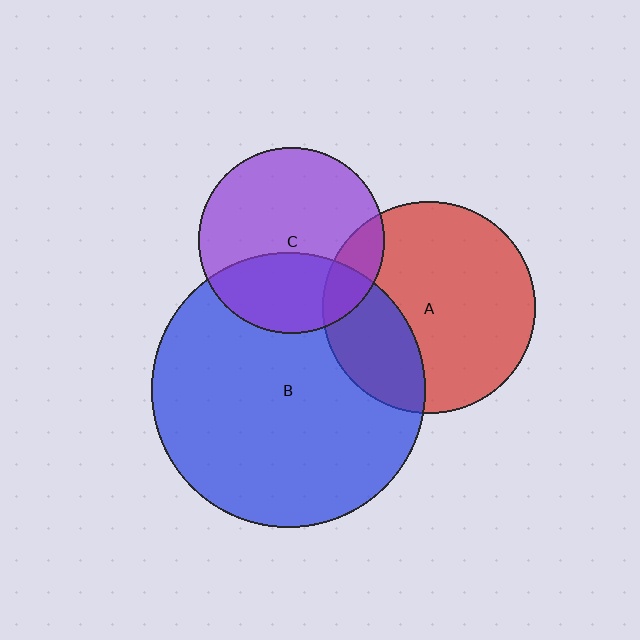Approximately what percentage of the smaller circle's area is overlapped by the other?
Approximately 15%.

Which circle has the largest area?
Circle B (blue).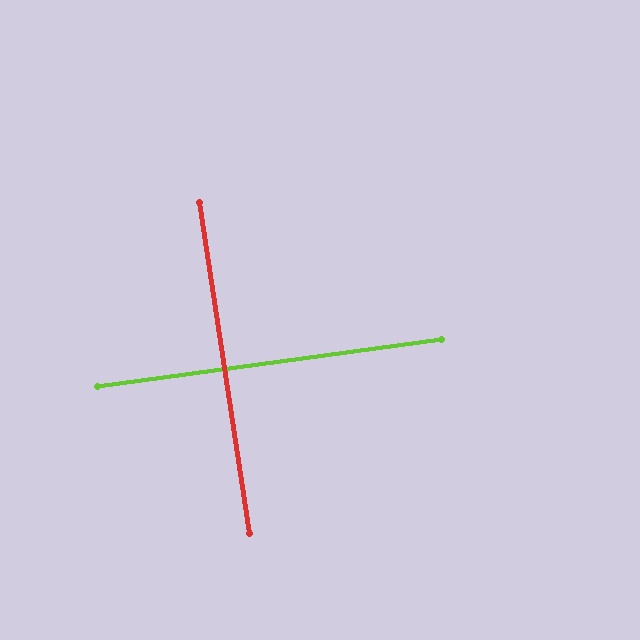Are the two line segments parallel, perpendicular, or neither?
Perpendicular — they meet at approximately 89°.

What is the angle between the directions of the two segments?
Approximately 89 degrees.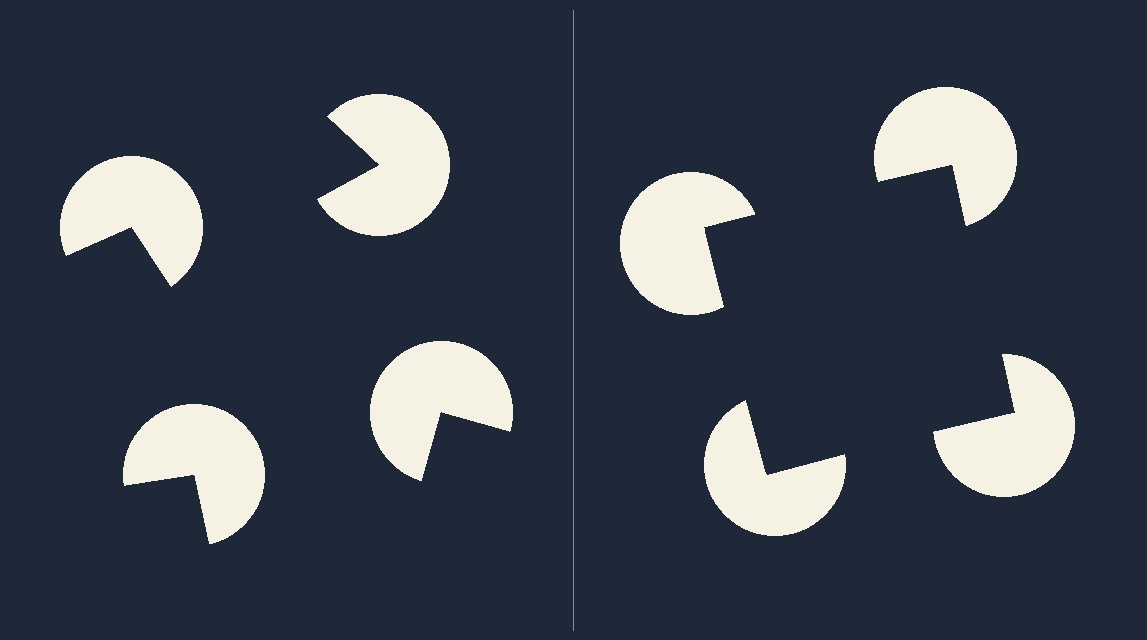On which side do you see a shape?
An illusory square appears on the right side. On the left side the wedge cuts are rotated, so no coherent shape forms.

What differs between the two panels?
The pac-man discs are positioned identically on both sides; only the wedge orientations differ. On the right they align to a square; on the left they are misaligned.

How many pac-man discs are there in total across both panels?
8 — 4 on each side.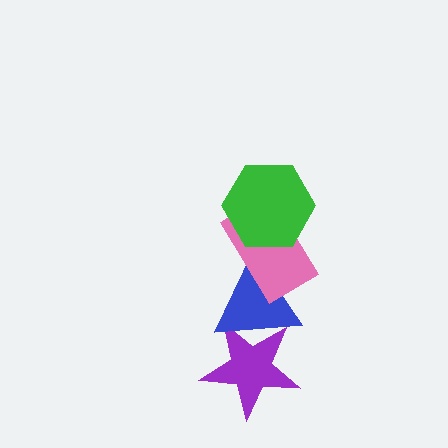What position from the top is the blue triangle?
The blue triangle is 3rd from the top.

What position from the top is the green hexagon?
The green hexagon is 1st from the top.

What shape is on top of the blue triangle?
The pink rectangle is on top of the blue triangle.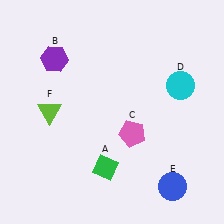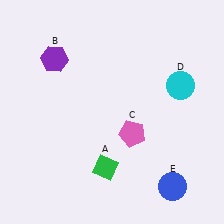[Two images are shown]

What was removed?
The lime triangle (F) was removed in Image 2.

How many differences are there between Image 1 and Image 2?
There is 1 difference between the two images.